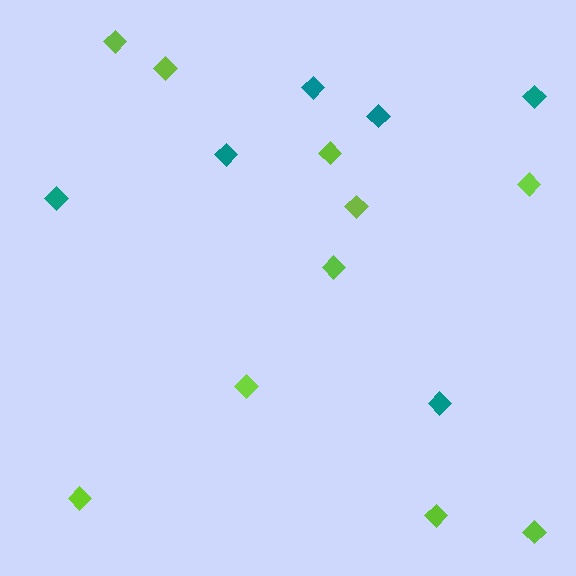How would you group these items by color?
There are 2 groups: one group of lime diamonds (10) and one group of teal diamonds (6).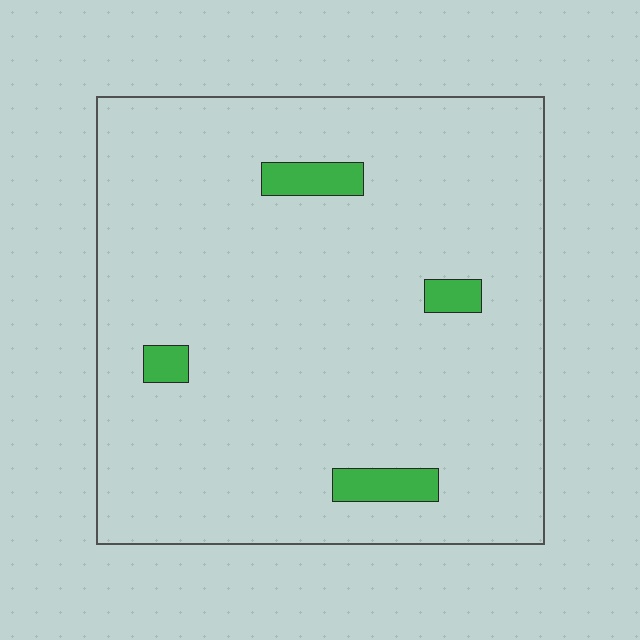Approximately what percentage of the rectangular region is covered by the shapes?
Approximately 5%.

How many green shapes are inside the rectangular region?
4.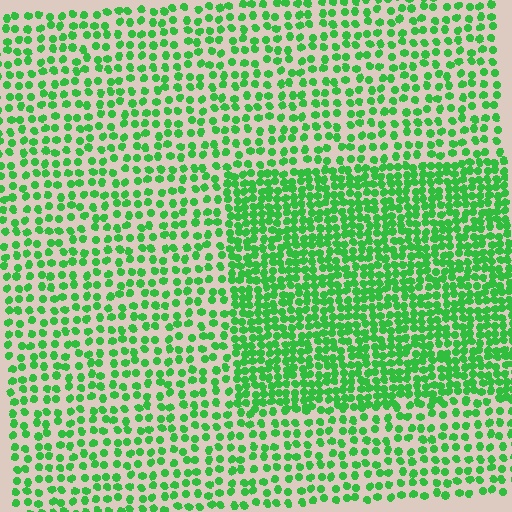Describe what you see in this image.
The image contains small green elements arranged at two different densities. A rectangle-shaped region is visible where the elements are more densely packed than the surrounding area.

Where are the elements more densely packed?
The elements are more densely packed inside the rectangle boundary.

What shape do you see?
I see a rectangle.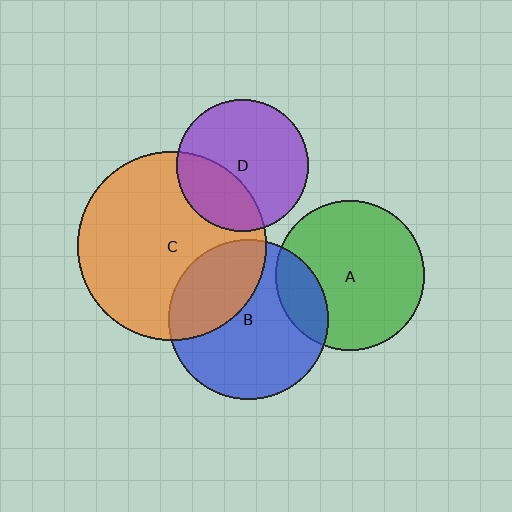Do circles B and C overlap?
Yes.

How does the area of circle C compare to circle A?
Approximately 1.6 times.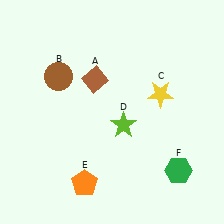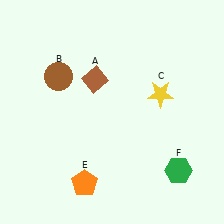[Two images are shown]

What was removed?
The lime star (D) was removed in Image 2.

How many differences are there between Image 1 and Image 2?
There is 1 difference between the two images.